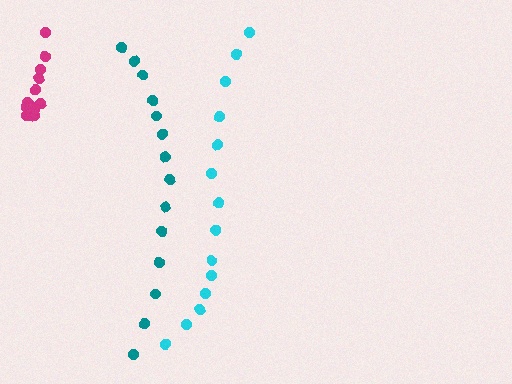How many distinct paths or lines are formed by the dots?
There are 3 distinct paths.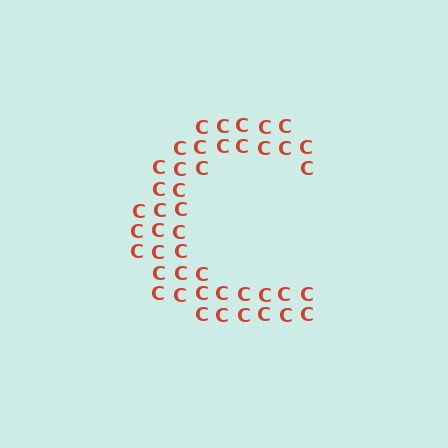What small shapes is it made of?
It is made of small letter C's.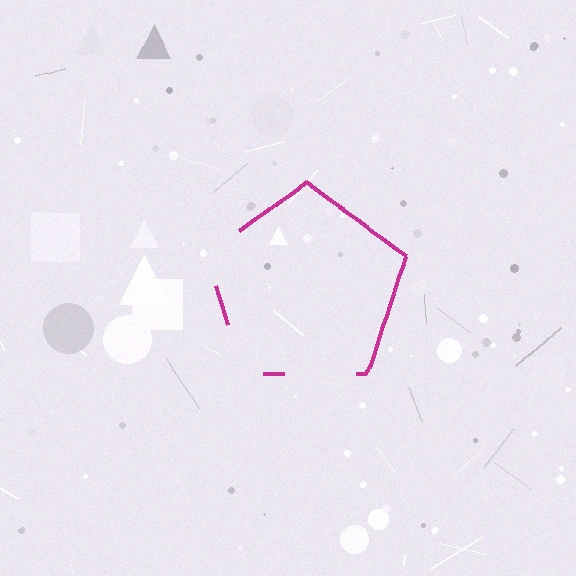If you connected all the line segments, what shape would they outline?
They would outline a pentagon.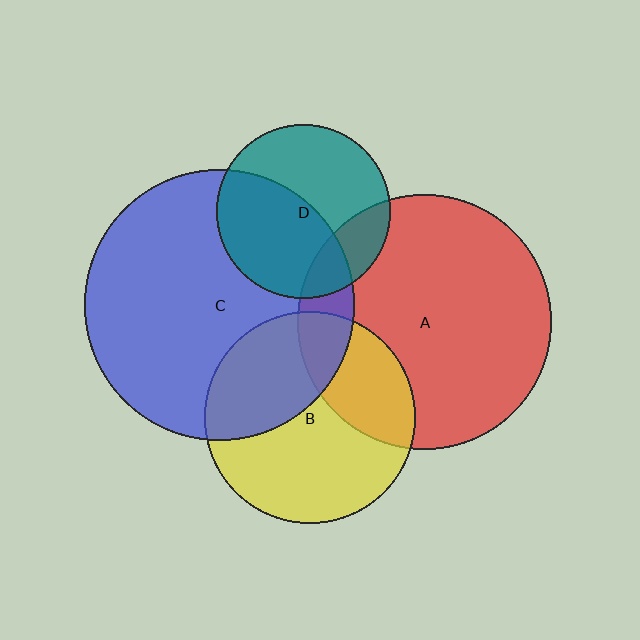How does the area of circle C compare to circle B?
Approximately 1.6 times.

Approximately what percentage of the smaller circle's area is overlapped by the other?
Approximately 30%.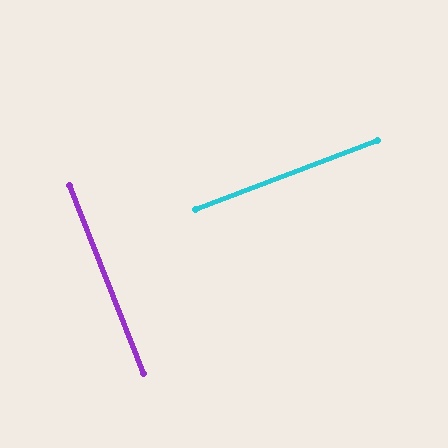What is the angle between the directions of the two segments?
Approximately 89 degrees.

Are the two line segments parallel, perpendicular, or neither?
Perpendicular — they meet at approximately 89°.